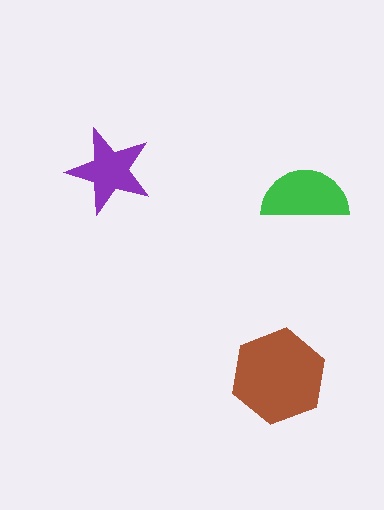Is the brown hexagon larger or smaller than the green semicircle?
Larger.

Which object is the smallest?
The purple star.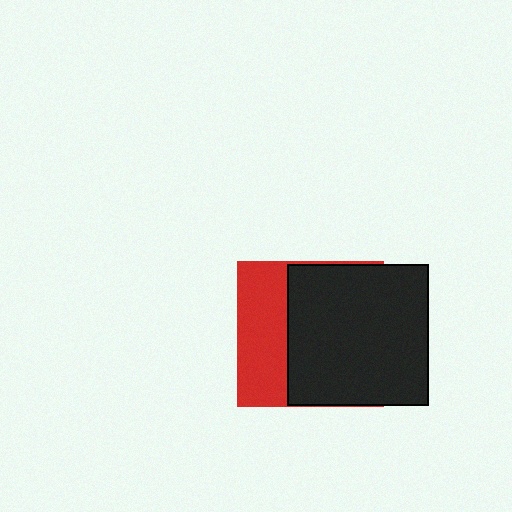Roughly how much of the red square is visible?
A small part of it is visible (roughly 36%).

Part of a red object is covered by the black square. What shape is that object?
It is a square.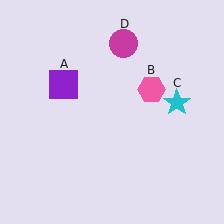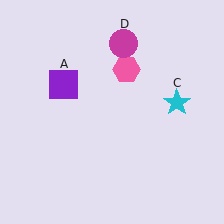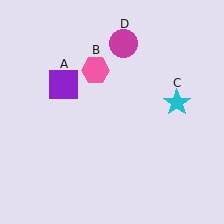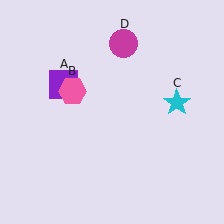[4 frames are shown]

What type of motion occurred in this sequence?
The pink hexagon (object B) rotated counterclockwise around the center of the scene.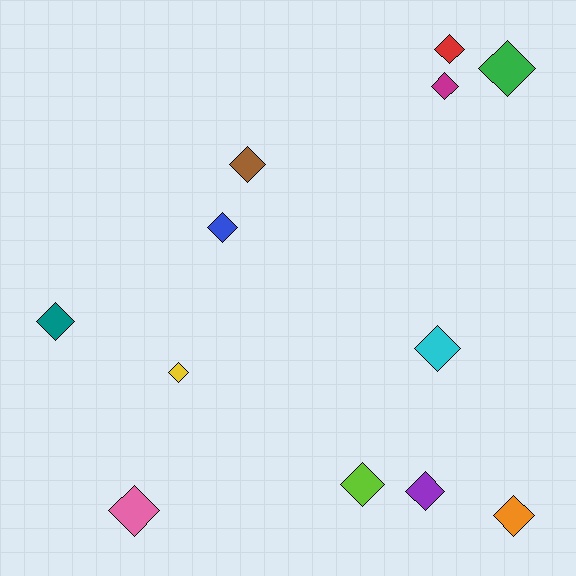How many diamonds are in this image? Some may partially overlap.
There are 12 diamonds.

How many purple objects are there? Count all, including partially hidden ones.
There is 1 purple object.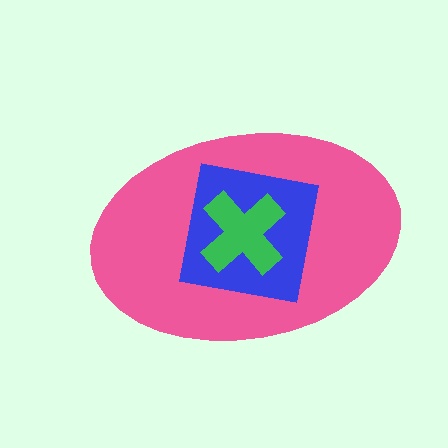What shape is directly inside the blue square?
The green cross.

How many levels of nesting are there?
3.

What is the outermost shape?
The pink ellipse.